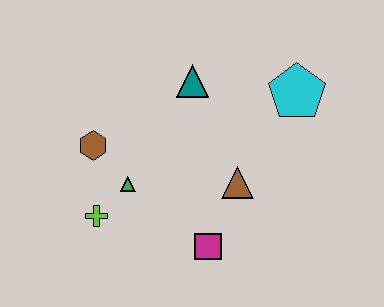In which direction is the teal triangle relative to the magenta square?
The teal triangle is above the magenta square.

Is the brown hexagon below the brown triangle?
No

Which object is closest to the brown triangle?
The magenta square is closest to the brown triangle.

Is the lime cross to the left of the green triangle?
Yes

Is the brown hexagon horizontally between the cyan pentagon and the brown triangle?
No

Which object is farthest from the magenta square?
The cyan pentagon is farthest from the magenta square.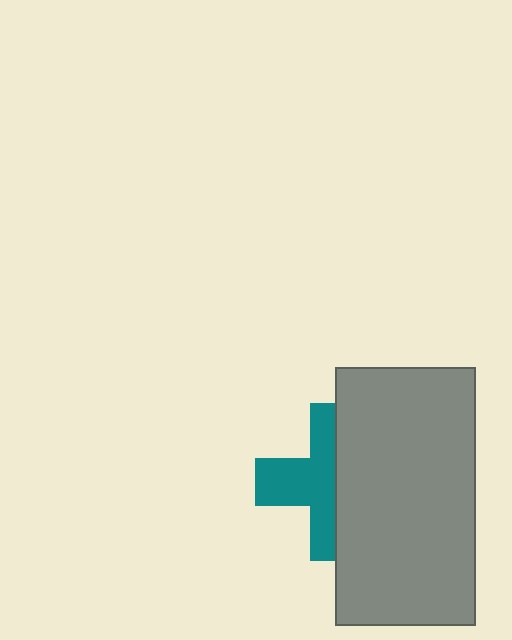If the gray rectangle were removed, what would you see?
You would see the complete teal cross.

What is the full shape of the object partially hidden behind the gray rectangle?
The partially hidden object is a teal cross.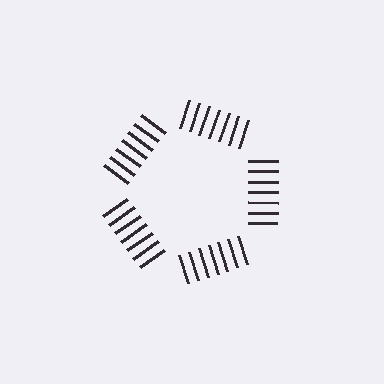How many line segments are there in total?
35 — 7 along each of the 5 edges.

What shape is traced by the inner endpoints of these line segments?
An illusory pentagon — the line segments terminate on its edges but no continuous stroke is drawn.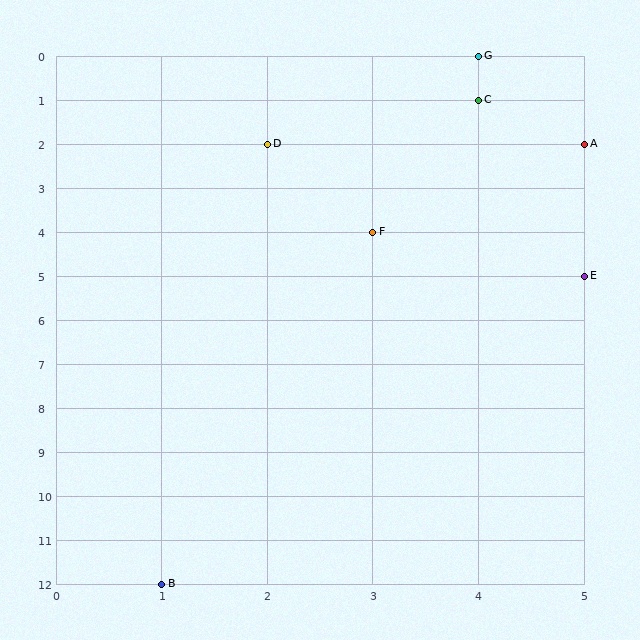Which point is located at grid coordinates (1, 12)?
Point B is at (1, 12).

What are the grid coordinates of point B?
Point B is at grid coordinates (1, 12).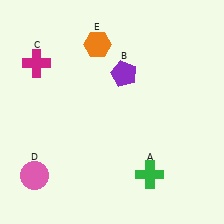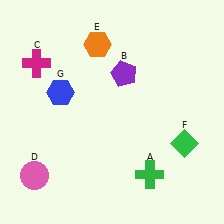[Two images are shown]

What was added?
A green diamond (F), a blue hexagon (G) were added in Image 2.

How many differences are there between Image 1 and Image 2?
There are 2 differences between the two images.